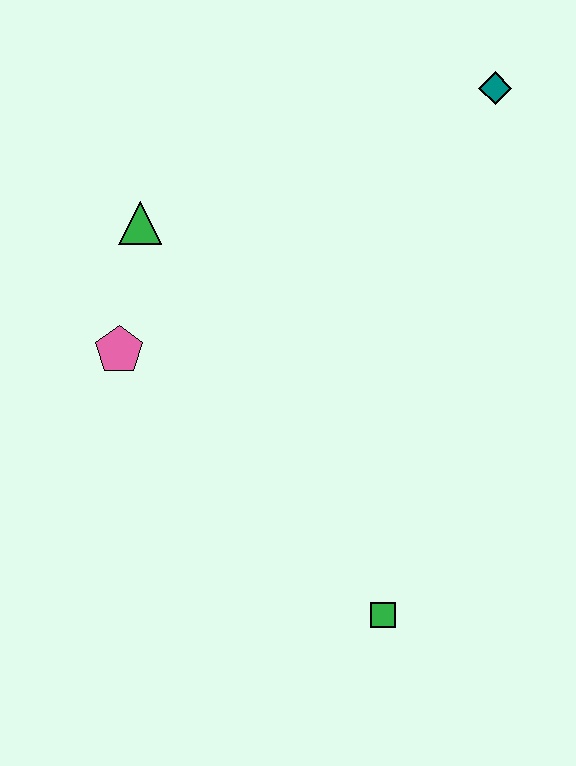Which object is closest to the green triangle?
The pink pentagon is closest to the green triangle.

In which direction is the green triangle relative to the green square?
The green triangle is above the green square.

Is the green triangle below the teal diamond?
Yes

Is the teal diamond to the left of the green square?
No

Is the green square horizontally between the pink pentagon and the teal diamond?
Yes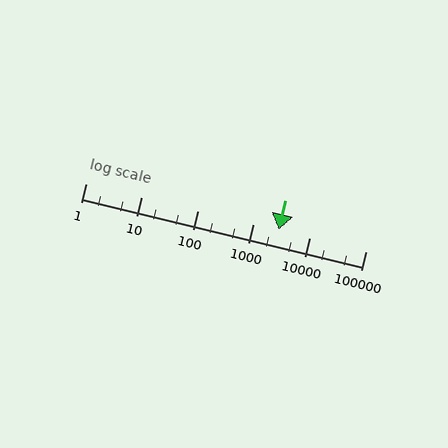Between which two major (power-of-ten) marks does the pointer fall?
The pointer is between 1000 and 10000.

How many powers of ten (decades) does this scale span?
The scale spans 5 decades, from 1 to 100000.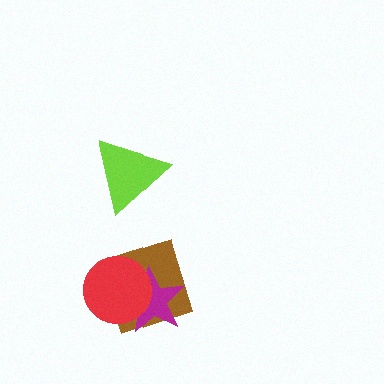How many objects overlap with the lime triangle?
0 objects overlap with the lime triangle.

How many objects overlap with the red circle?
2 objects overlap with the red circle.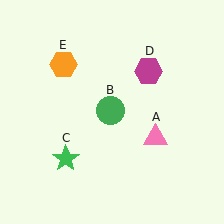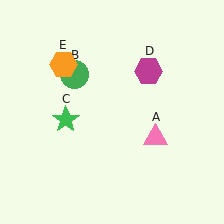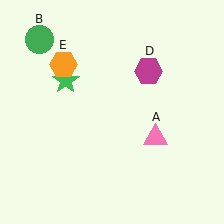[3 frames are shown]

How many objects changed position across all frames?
2 objects changed position: green circle (object B), green star (object C).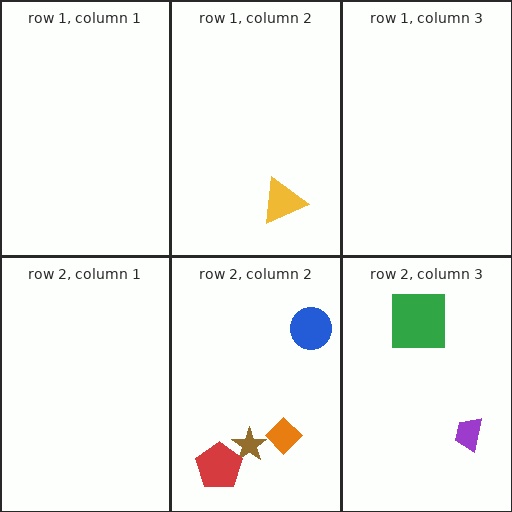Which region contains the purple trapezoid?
The row 2, column 3 region.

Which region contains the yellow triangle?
The row 1, column 2 region.